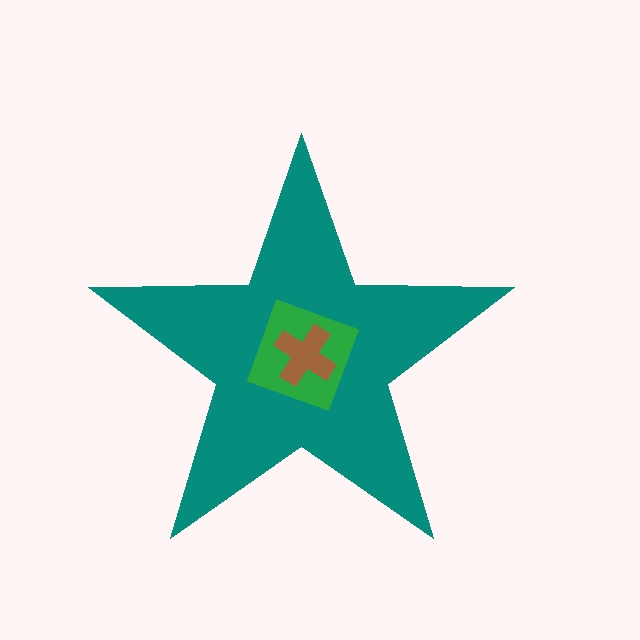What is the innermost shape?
The brown cross.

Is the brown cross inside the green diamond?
Yes.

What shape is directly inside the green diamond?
The brown cross.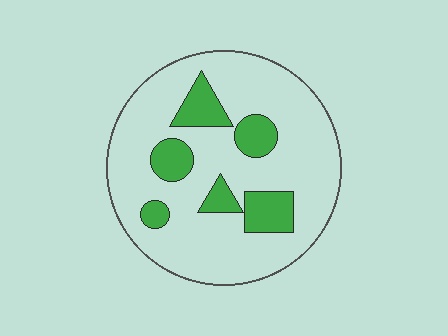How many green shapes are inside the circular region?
6.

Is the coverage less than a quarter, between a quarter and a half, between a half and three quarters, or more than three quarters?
Less than a quarter.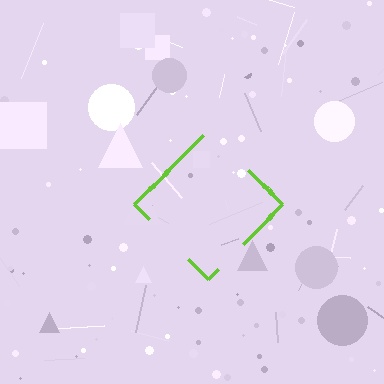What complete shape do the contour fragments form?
The contour fragments form a diamond.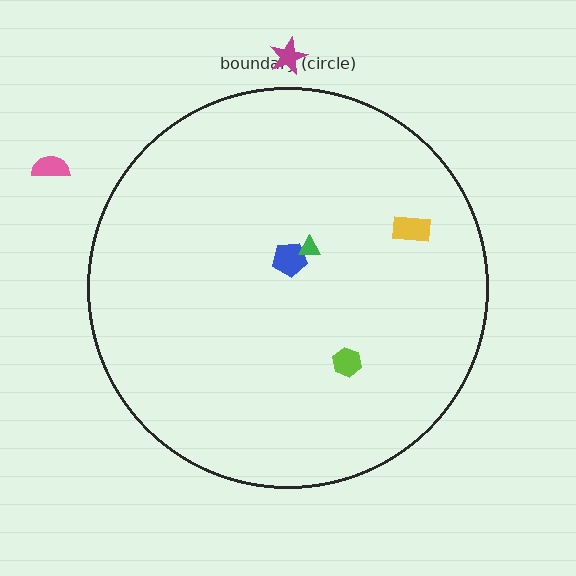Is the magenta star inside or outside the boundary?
Outside.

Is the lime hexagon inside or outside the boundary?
Inside.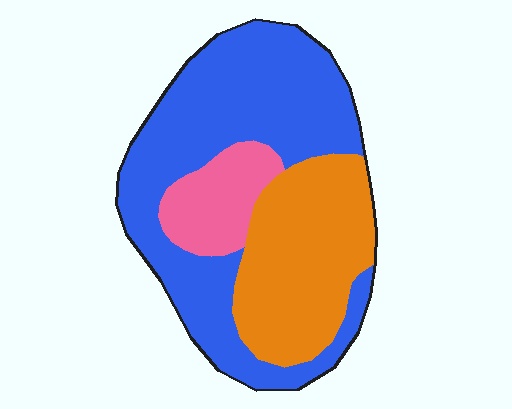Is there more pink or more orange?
Orange.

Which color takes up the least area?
Pink, at roughly 15%.